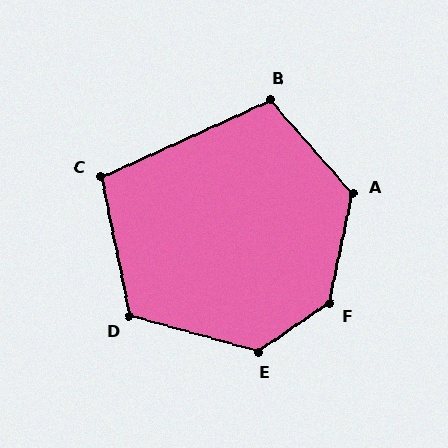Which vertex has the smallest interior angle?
C, at approximately 103 degrees.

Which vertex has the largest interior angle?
F, at approximately 136 degrees.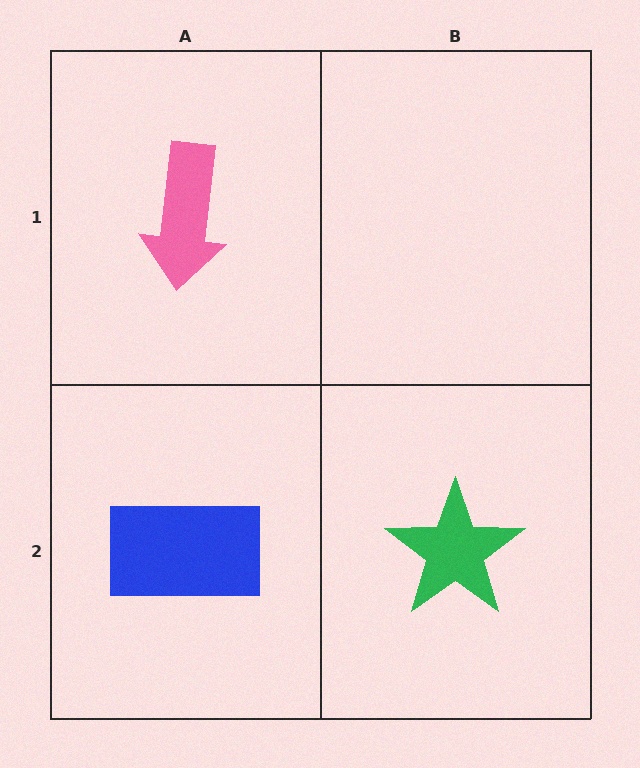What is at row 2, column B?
A green star.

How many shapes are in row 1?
1 shape.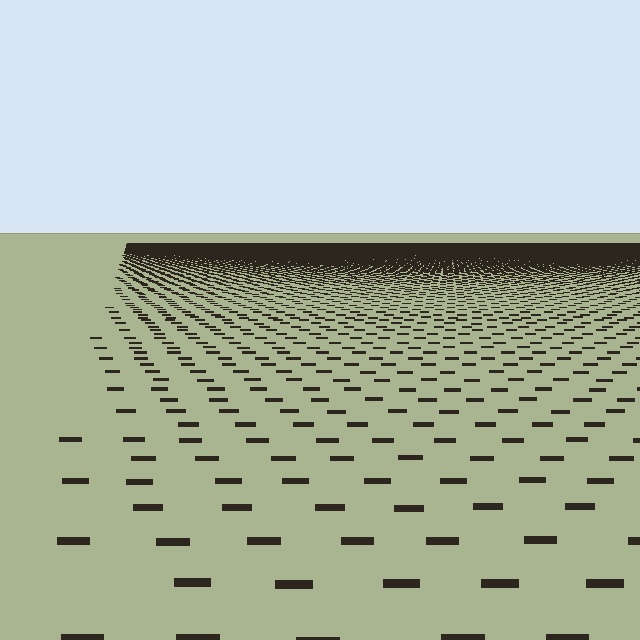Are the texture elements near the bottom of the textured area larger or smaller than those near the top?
Larger. Near the bottom, elements are closer to the viewer and appear at a bigger on-screen size.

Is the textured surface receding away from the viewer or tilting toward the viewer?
The surface is receding away from the viewer. Texture elements get smaller and denser toward the top.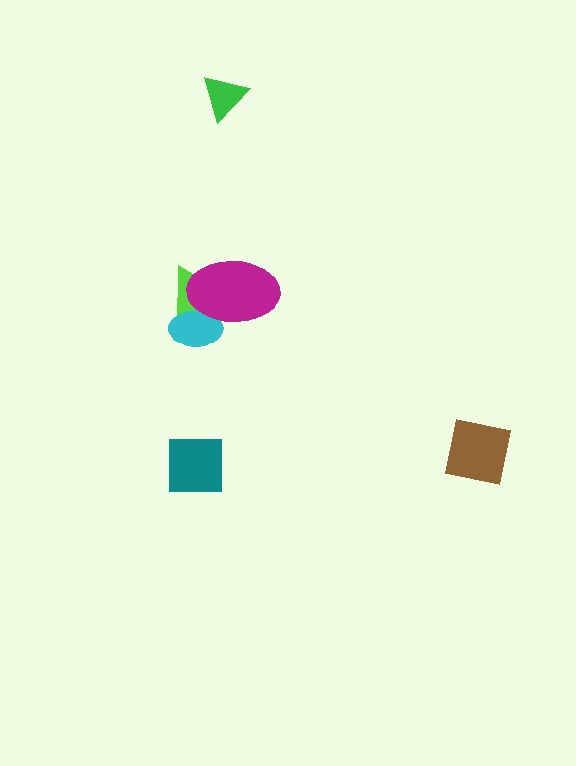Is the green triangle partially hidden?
No, no other shape covers it.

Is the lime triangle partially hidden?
Yes, it is partially covered by another shape.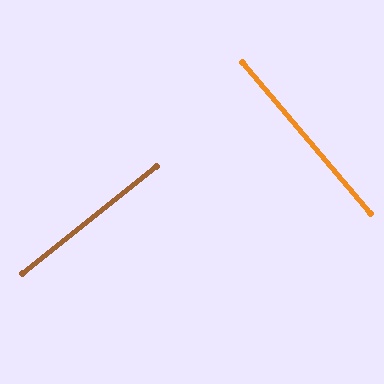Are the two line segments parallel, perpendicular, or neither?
Perpendicular — they meet at approximately 88°.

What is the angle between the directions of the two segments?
Approximately 88 degrees.